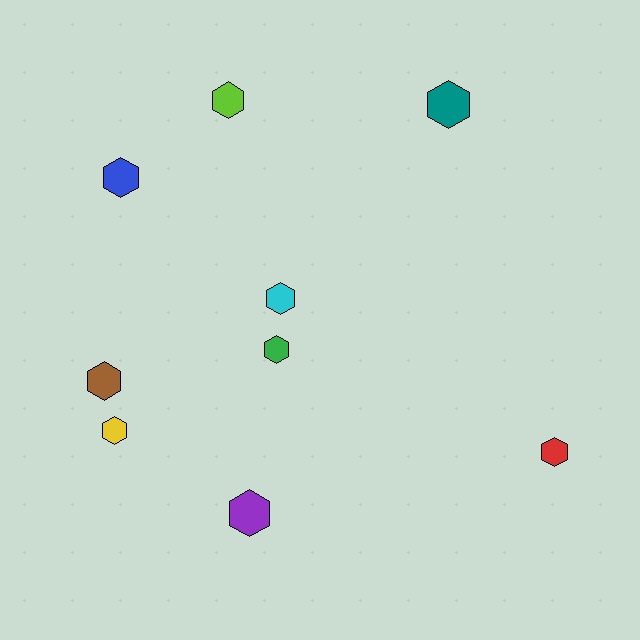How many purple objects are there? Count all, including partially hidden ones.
There is 1 purple object.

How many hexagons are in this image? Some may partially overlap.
There are 9 hexagons.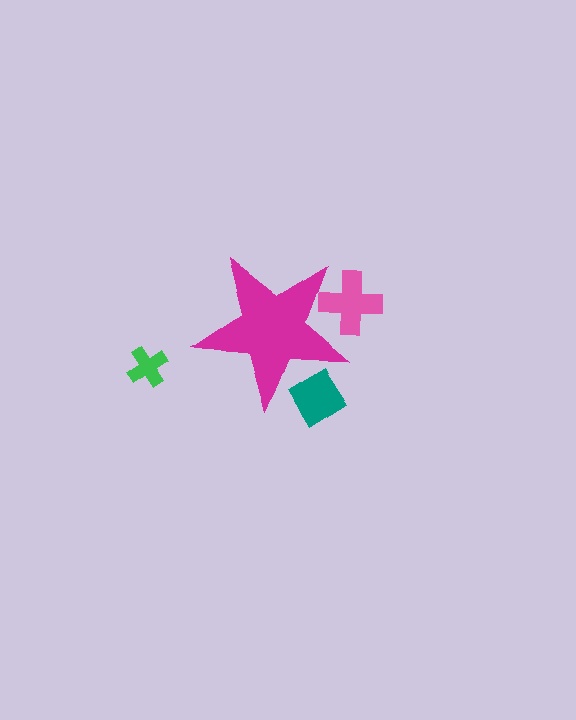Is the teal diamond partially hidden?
Yes, the teal diamond is partially hidden behind the magenta star.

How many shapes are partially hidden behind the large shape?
2 shapes are partially hidden.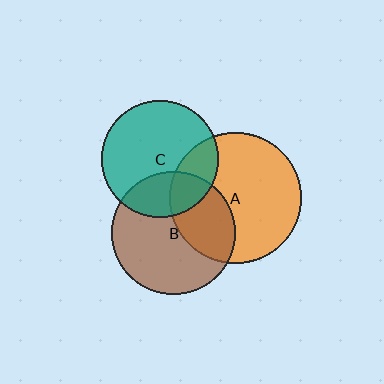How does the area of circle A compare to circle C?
Approximately 1.3 times.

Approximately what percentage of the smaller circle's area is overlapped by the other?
Approximately 25%.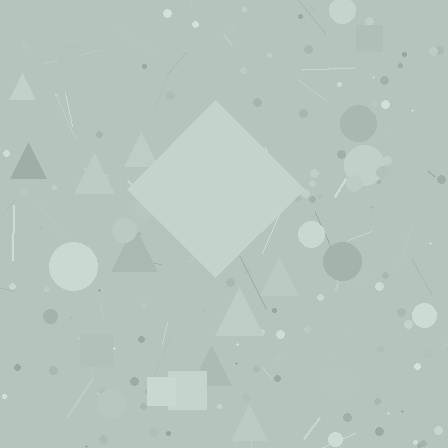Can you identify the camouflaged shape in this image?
The camouflaged shape is a diamond.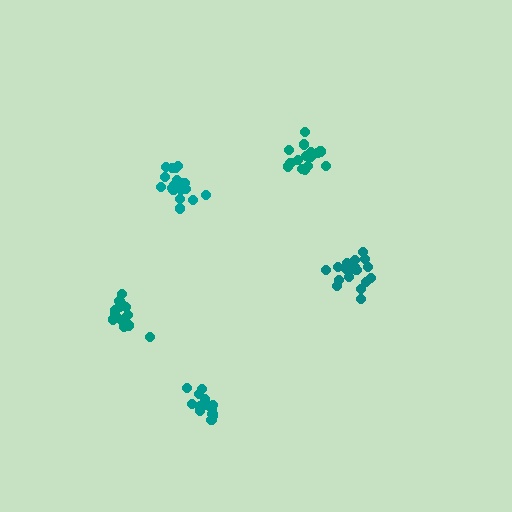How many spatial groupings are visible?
There are 5 spatial groupings.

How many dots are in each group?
Group 1: 18 dots, Group 2: 17 dots, Group 3: 15 dots, Group 4: 19 dots, Group 5: 18 dots (87 total).